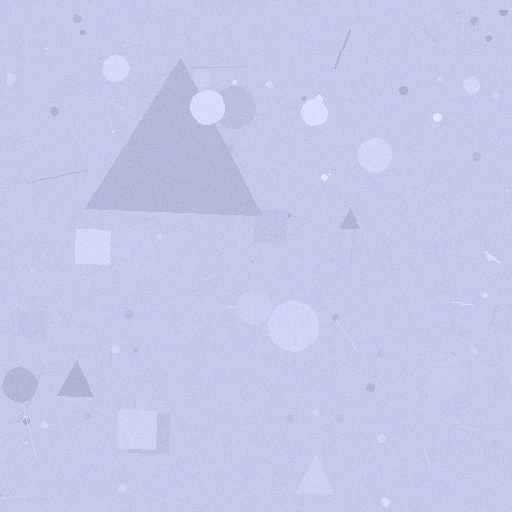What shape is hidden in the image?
A triangle is hidden in the image.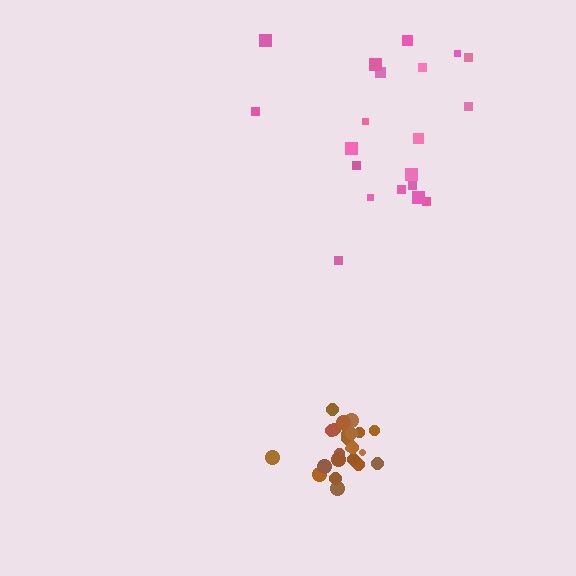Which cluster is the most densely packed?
Brown.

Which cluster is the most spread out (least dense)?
Pink.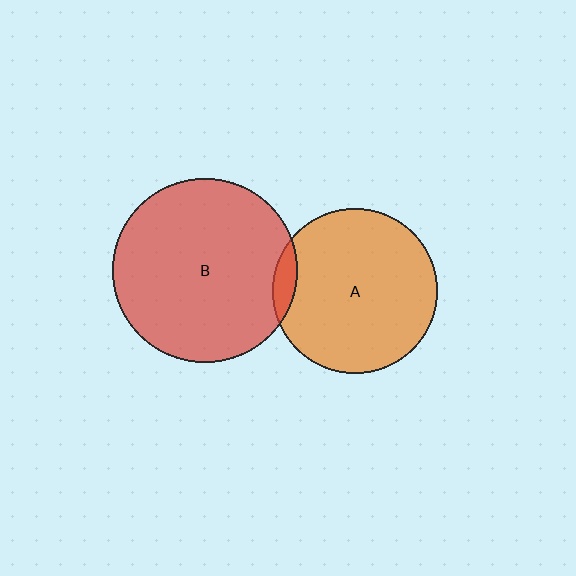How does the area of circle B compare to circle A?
Approximately 1.2 times.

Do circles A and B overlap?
Yes.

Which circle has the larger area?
Circle B (red).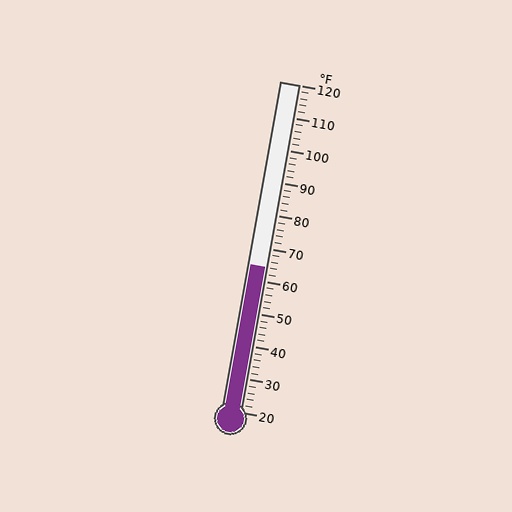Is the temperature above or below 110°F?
The temperature is below 110°F.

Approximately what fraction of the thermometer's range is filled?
The thermometer is filled to approximately 45% of its range.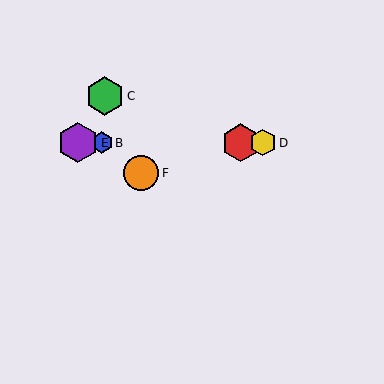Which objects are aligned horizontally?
Objects A, B, D, E are aligned horizontally.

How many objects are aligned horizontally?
4 objects (A, B, D, E) are aligned horizontally.